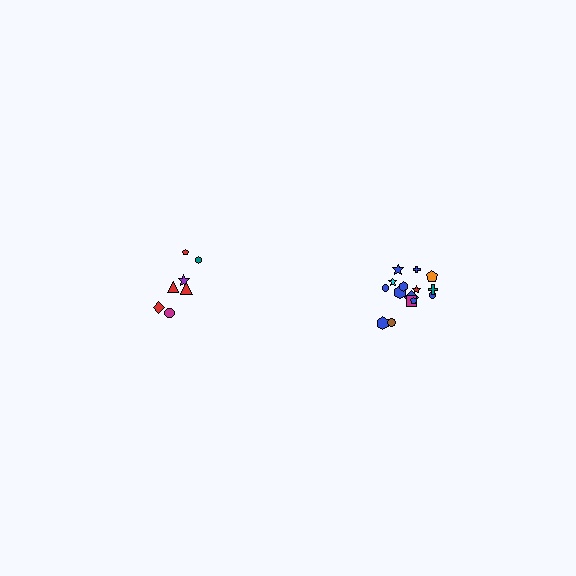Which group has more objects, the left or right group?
The right group.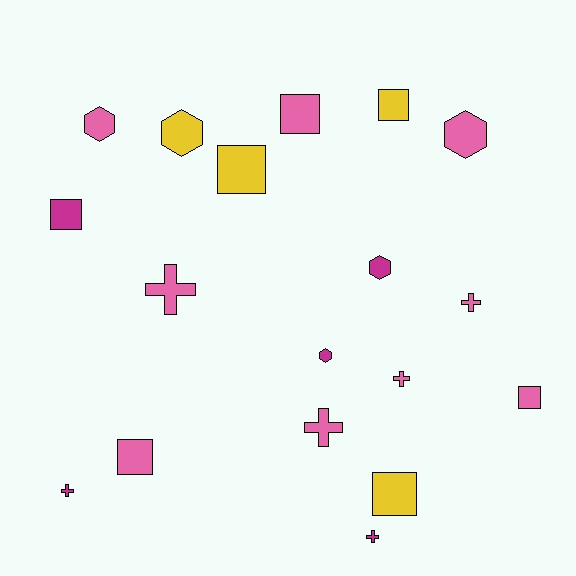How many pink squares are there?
There are 3 pink squares.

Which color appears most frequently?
Pink, with 9 objects.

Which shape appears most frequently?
Square, with 7 objects.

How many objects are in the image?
There are 18 objects.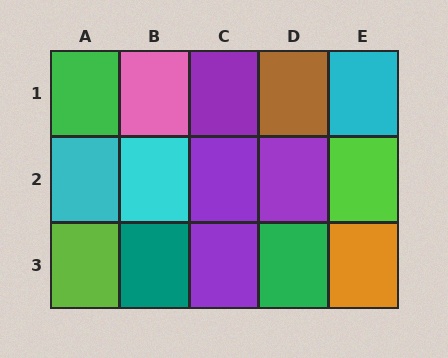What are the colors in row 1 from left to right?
Green, pink, purple, brown, cyan.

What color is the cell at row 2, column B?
Cyan.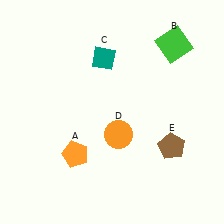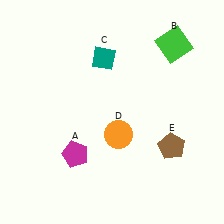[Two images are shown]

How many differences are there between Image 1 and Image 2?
There is 1 difference between the two images.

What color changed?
The pentagon (A) changed from orange in Image 1 to magenta in Image 2.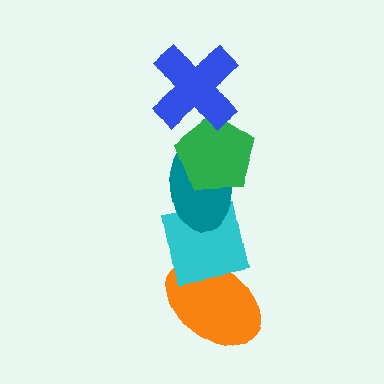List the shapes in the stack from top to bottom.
From top to bottom: the blue cross, the green pentagon, the teal ellipse, the cyan square, the orange ellipse.